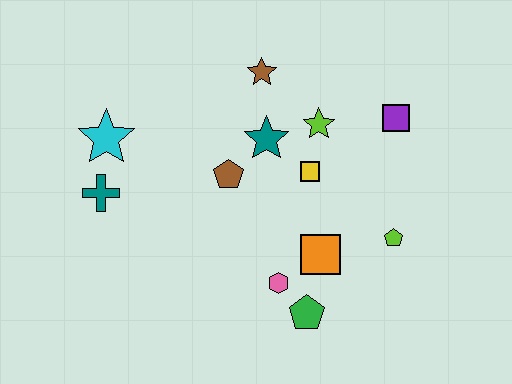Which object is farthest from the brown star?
The green pentagon is farthest from the brown star.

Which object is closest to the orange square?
The pink hexagon is closest to the orange square.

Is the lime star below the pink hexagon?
No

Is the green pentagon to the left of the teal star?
No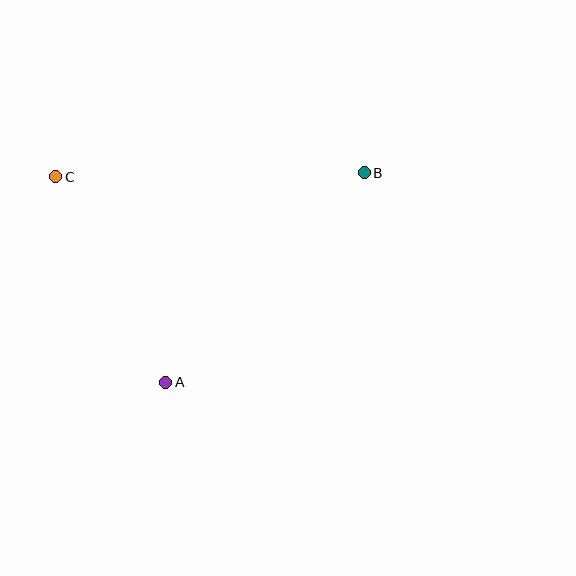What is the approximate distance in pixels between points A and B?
The distance between A and B is approximately 289 pixels.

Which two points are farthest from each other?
Points B and C are farthest from each other.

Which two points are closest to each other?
Points A and C are closest to each other.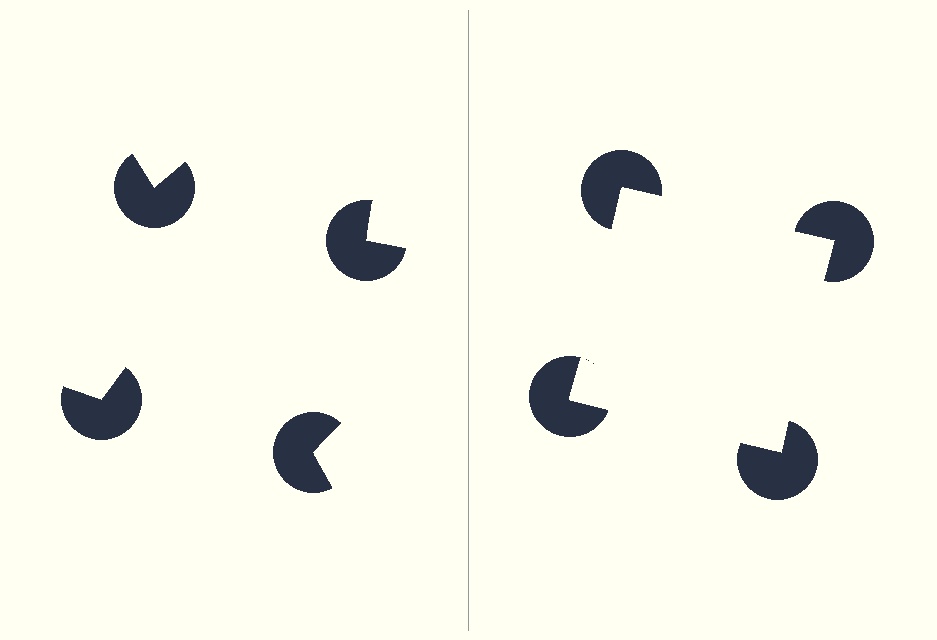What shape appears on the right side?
An illusory square.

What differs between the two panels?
The pac-man discs are positioned identically on both sides; only the wedge orientations differ. On the right they align to a square; on the left they are misaligned.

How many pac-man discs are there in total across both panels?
8 — 4 on each side.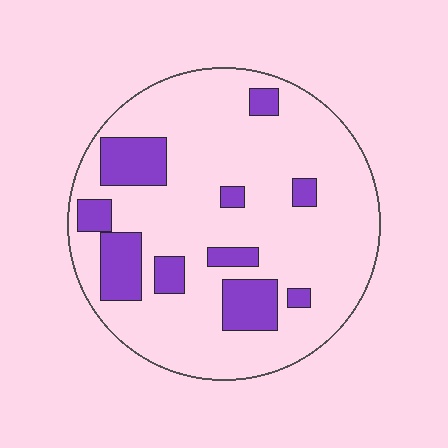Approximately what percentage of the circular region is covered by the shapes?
Approximately 20%.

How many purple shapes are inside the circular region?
10.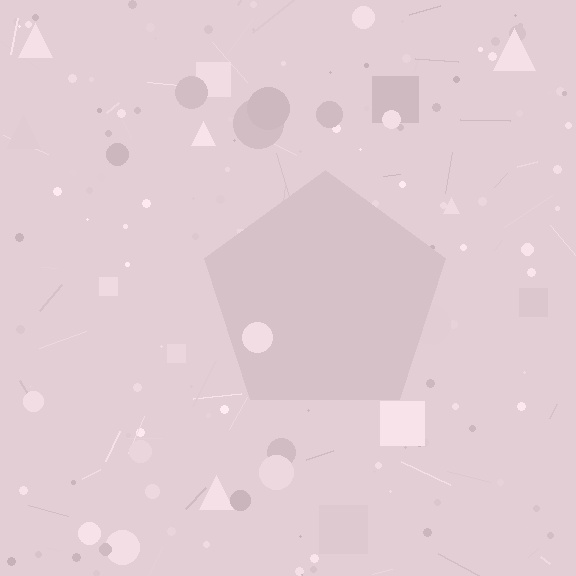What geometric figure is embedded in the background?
A pentagon is embedded in the background.